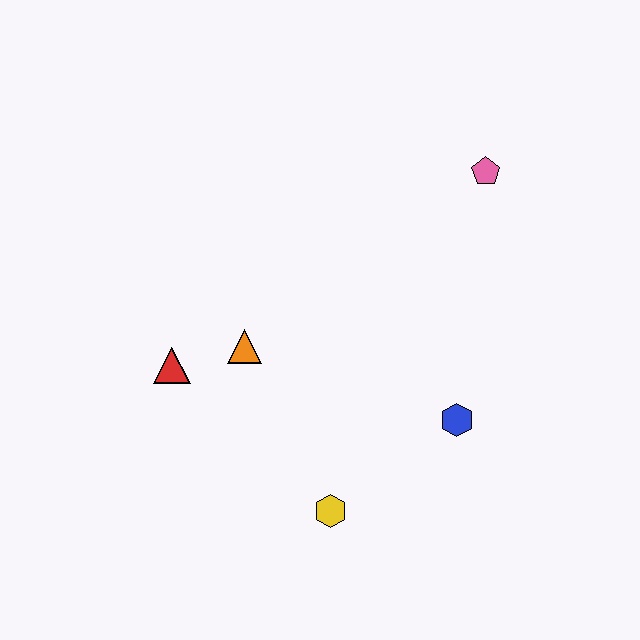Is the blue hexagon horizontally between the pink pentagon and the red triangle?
Yes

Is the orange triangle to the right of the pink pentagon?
No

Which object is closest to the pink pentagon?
The blue hexagon is closest to the pink pentagon.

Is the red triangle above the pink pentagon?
No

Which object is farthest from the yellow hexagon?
The pink pentagon is farthest from the yellow hexagon.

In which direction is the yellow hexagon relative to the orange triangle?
The yellow hexagon is below the orange triangle.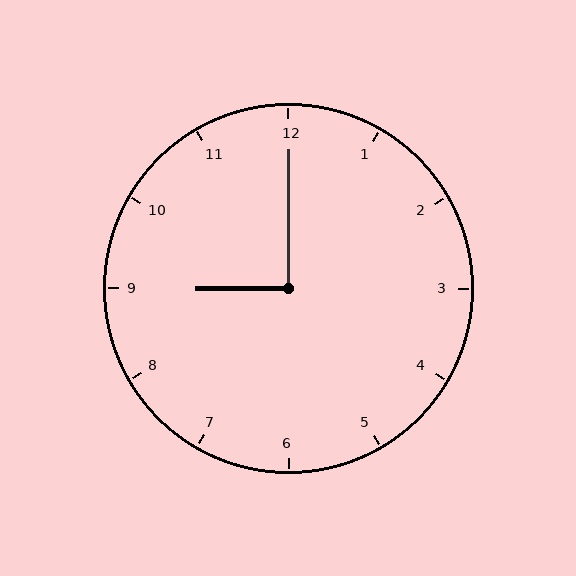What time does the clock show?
9:00.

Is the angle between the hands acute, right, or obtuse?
It is right.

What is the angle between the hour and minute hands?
Approximately 90 degrees.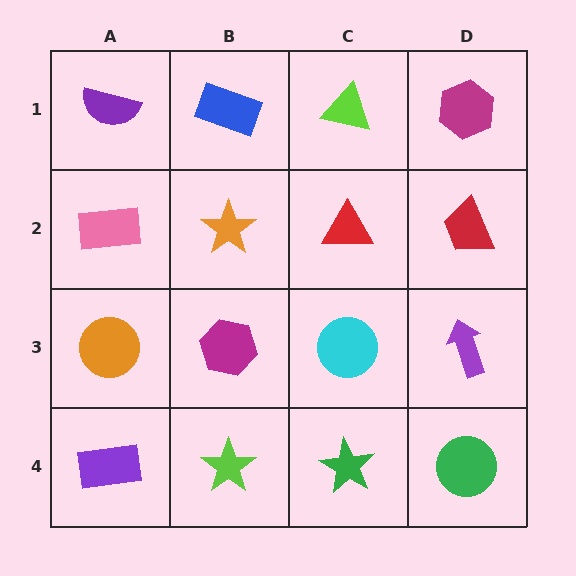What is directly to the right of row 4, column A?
A lime star.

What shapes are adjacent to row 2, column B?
A blue rectangle (row 1, column B), a magenta hexagon (row 3, column B), a pink rectangle (row 2, column A), a red triangle (row 2, column C).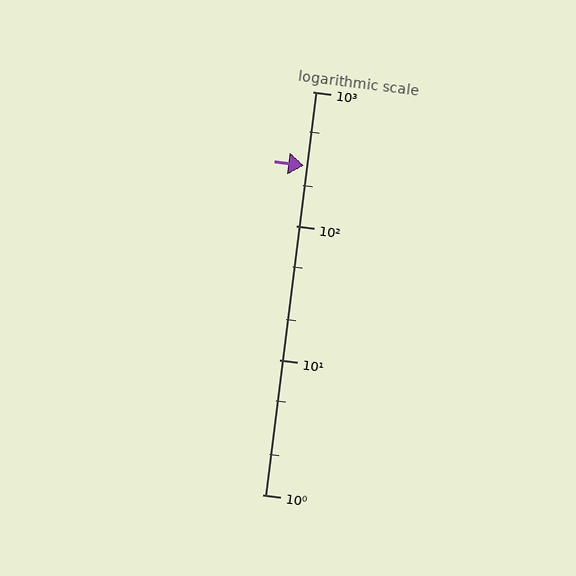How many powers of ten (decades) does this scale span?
The scale spans 3 decades, from 1 to 1000.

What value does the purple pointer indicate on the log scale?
The pointer indicates approximately 280.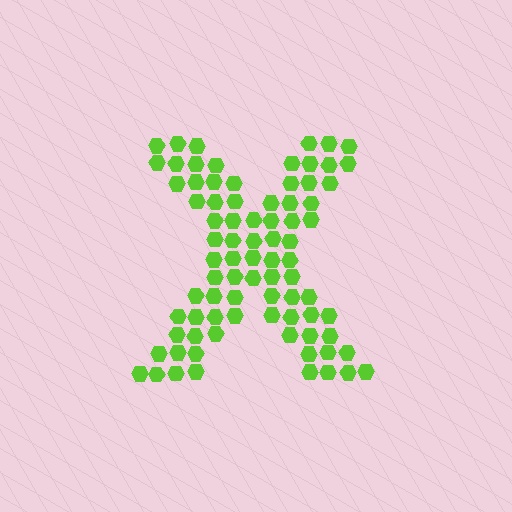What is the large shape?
The large shape is the letter X.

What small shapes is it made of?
It is made of small hexagons.